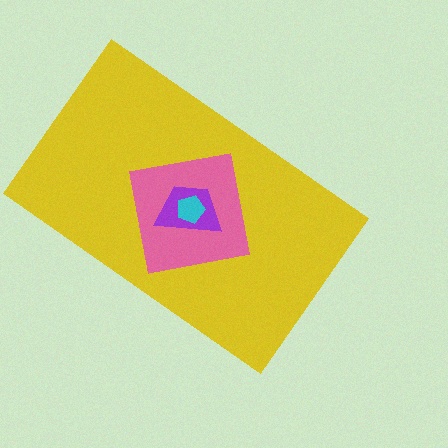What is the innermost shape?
The cyan pentagon.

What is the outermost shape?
The yellow rectangle.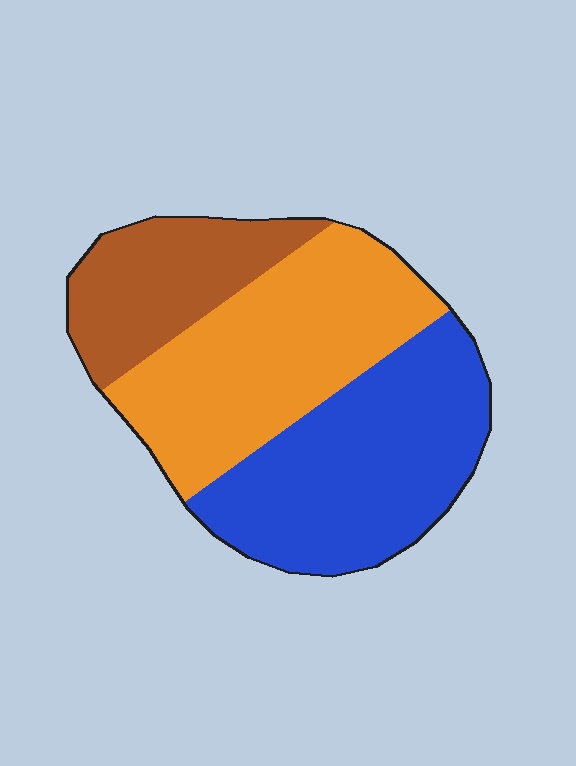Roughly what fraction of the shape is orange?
Orange takes up about two fifths (2/5) of the shape.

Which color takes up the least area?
Brown, at roughly 20%.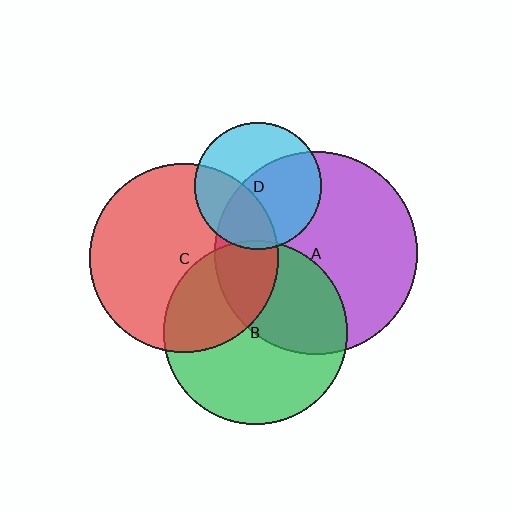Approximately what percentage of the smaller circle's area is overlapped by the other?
Approximately 55%.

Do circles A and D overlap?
Yes.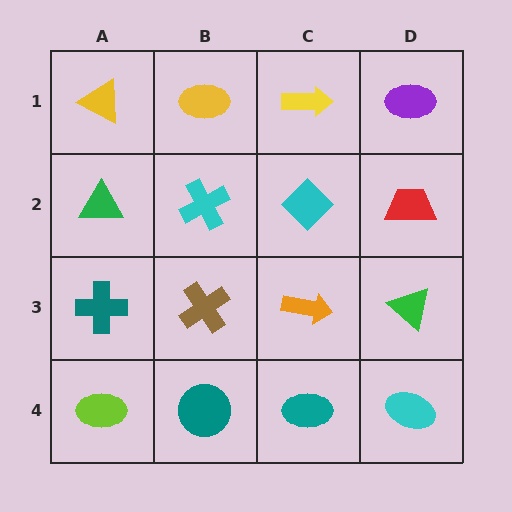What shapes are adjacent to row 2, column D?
A purple ellipse (row 1, column D), a green triangle (row 3, column D), a cyan diamond (row 2, column C).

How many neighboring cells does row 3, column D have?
3.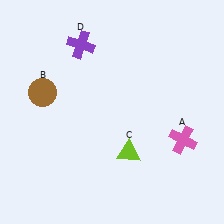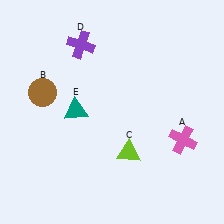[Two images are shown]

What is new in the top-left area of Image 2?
A teal triangle (E) was added in the top-left area of Image 2.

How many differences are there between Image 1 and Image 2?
There is 1 difference between the two images.